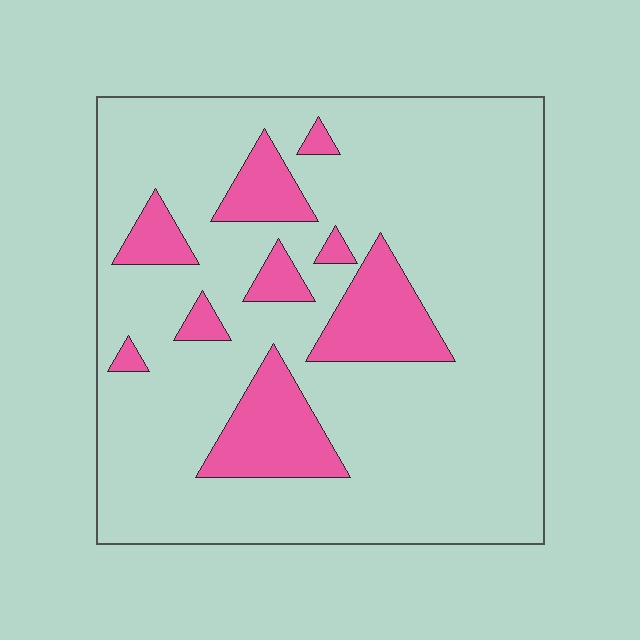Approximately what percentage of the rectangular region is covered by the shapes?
Approximately 20%.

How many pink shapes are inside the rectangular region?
9.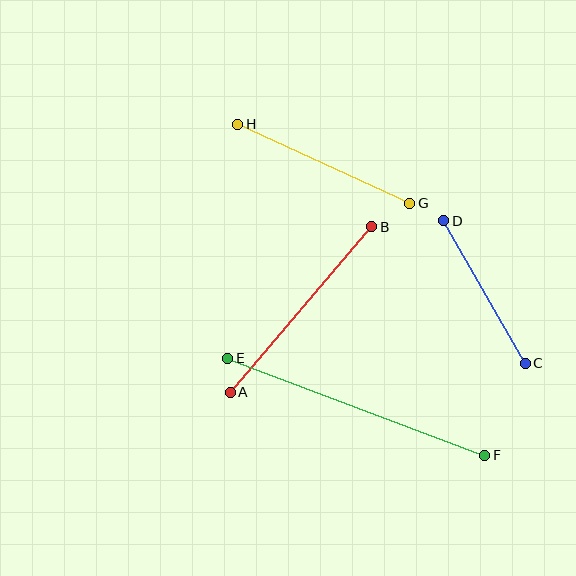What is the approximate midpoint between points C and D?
The midpoint is at approximately (484, 292) pixels.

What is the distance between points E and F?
The distance is approximately 274 pixels.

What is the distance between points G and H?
The distance is approximately 189 pixels.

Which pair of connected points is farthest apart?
Points E and F are farthest apart.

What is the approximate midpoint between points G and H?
The midpoint is at approximately (324, 164) pixels.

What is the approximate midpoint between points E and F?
The midpoint is at approximately (356, 407) pixels.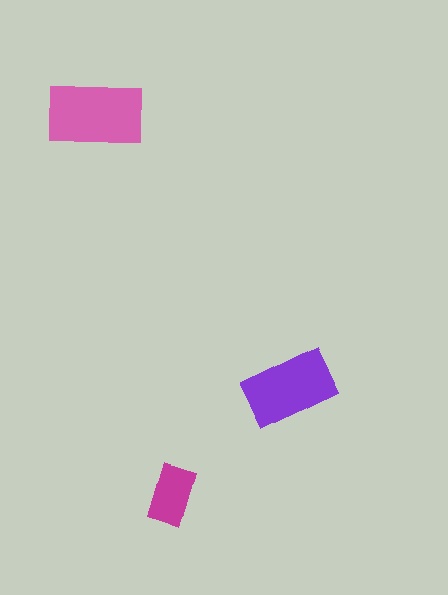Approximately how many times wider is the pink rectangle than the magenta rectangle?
About 1.5 times wider.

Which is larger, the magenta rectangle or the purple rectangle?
The purple one.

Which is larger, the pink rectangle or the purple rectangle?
The pink one.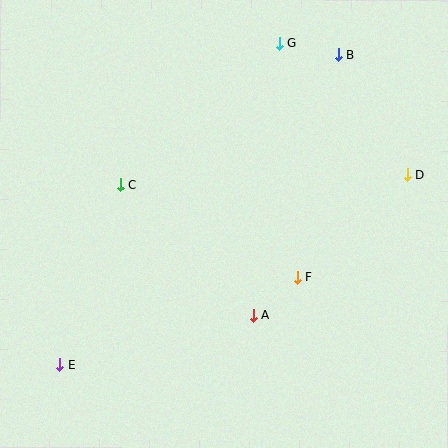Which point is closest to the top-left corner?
Point C is closest to the top-left corner.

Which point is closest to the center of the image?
Point F at (297, 278) is closest to the center.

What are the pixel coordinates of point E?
Point E is at (60, 365).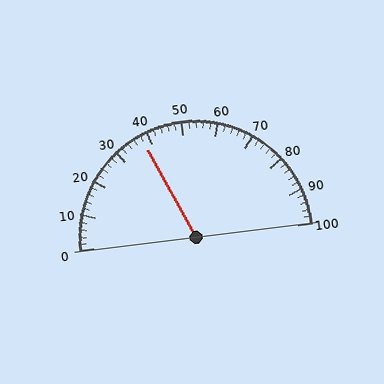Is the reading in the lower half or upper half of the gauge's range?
The reading is in the lower half of the range (0 to 100).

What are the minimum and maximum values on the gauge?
The gauge ranges from 0 to 100.